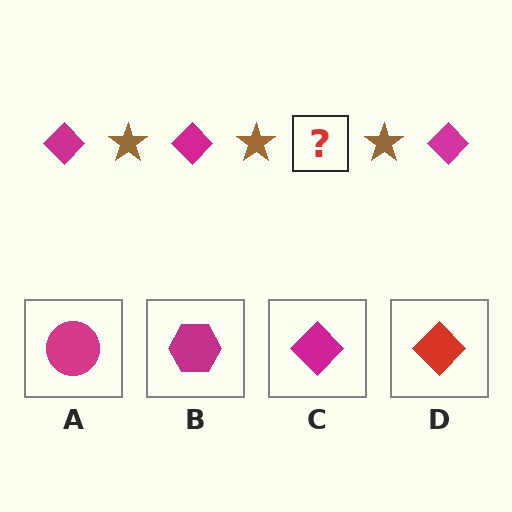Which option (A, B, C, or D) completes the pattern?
C.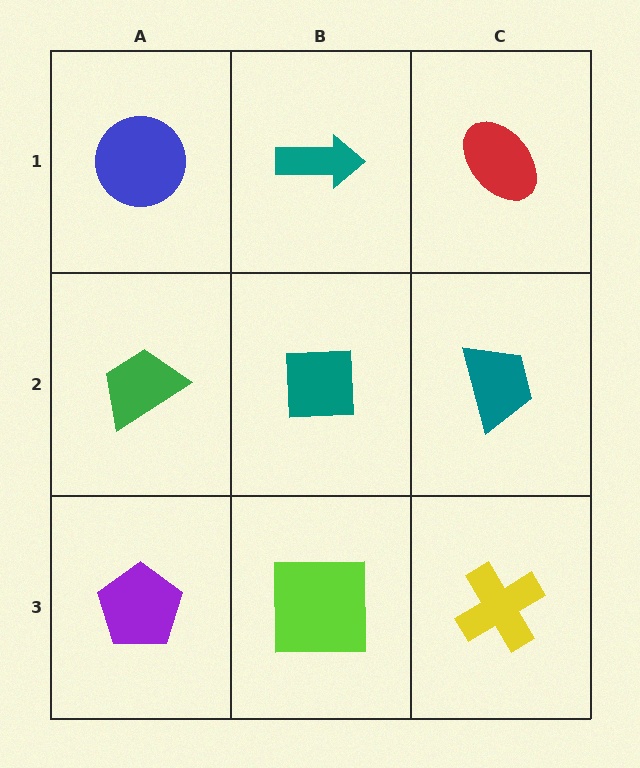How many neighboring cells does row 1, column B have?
3.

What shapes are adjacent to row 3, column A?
A green trapezoid (row 2, column A), a lime square (row 3, column B).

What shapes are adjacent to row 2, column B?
A teal arrow (row 1, column B), a lime square (row 3, column B), a green trapezoid (row 2, column A), a teal trapezoid (row 2, column C).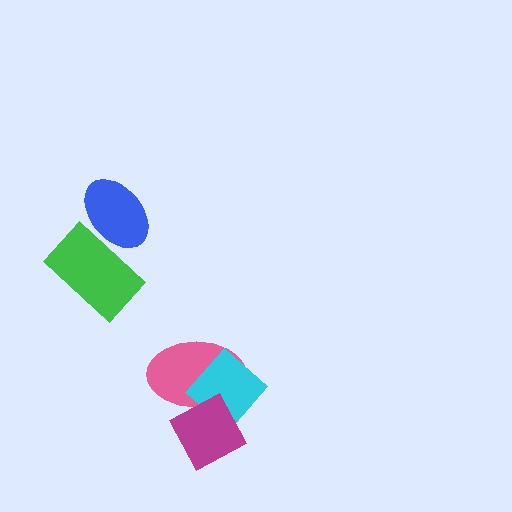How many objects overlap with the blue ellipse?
1 object overlaps with the blue ellipse.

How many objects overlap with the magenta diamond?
2 objects overlap with the magenta diamond.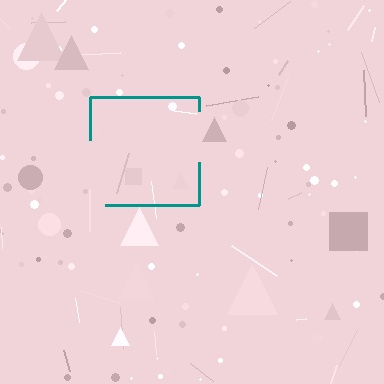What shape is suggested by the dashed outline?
The dashed outline suggests a square.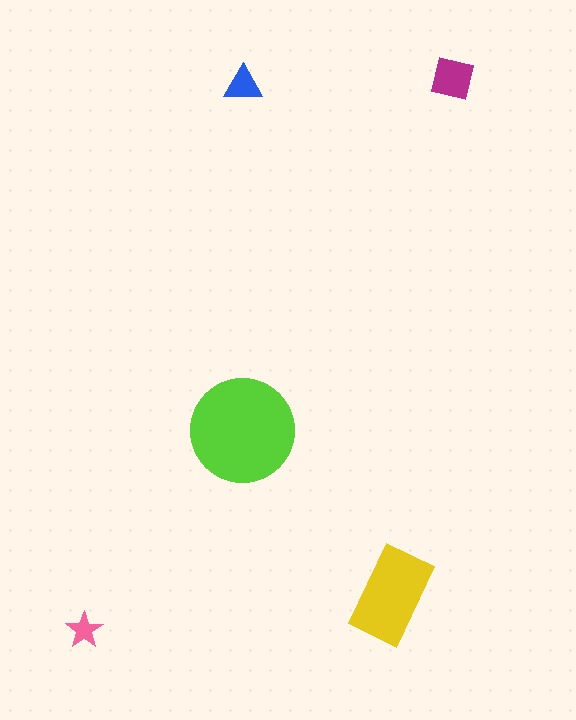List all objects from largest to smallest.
The lime circle, the yellow rectangle, the magenta square, the blue triangle, the pink star.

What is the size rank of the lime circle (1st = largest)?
1st.